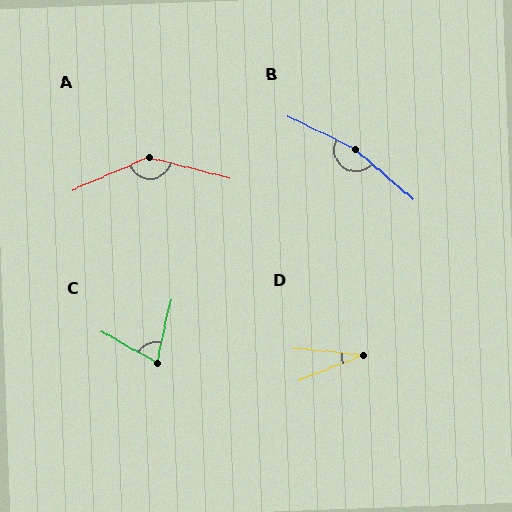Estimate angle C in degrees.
Approximately 73 degrees.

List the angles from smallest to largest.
D (28°), C (73°), A (142°), B (165°).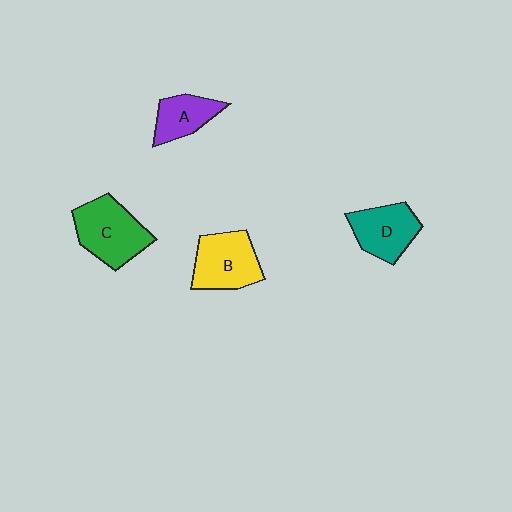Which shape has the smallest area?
Shape A (purple).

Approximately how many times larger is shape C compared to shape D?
Approximately 1.3 times.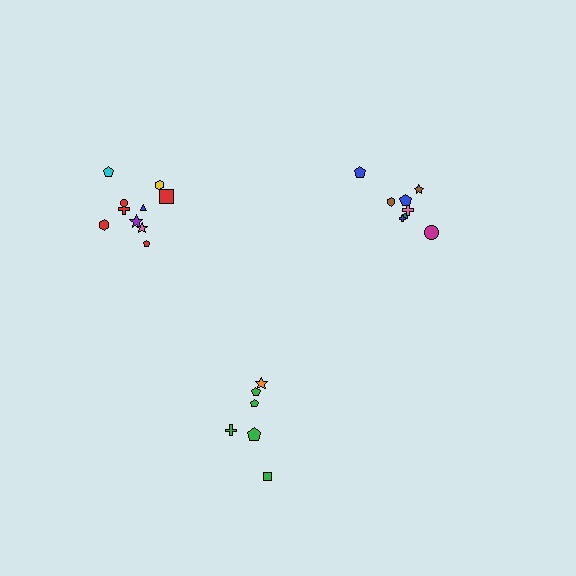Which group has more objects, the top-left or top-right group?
The top-left group.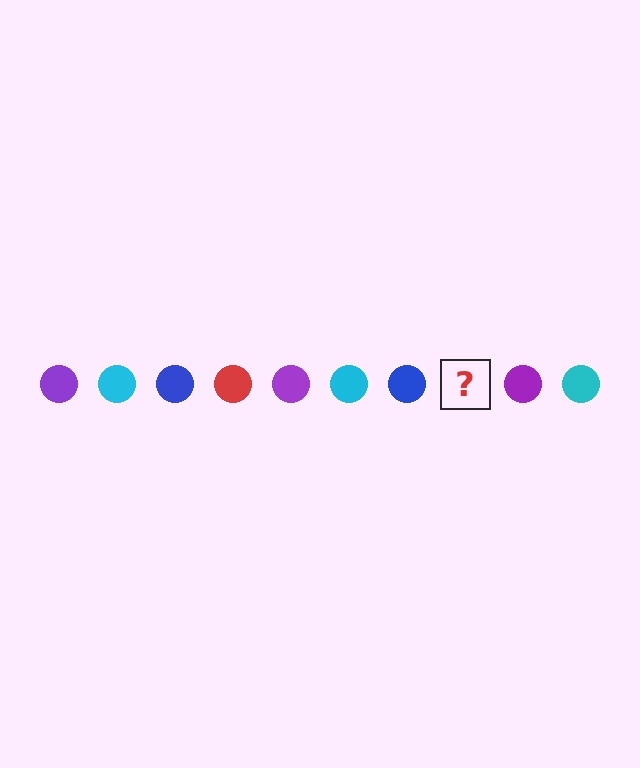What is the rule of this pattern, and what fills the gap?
The rule is that the pattern cycles through purple, cyan, blue, red circles. The gap should be filled with a red circle.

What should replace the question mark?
The question mark should be replaced with a red circle.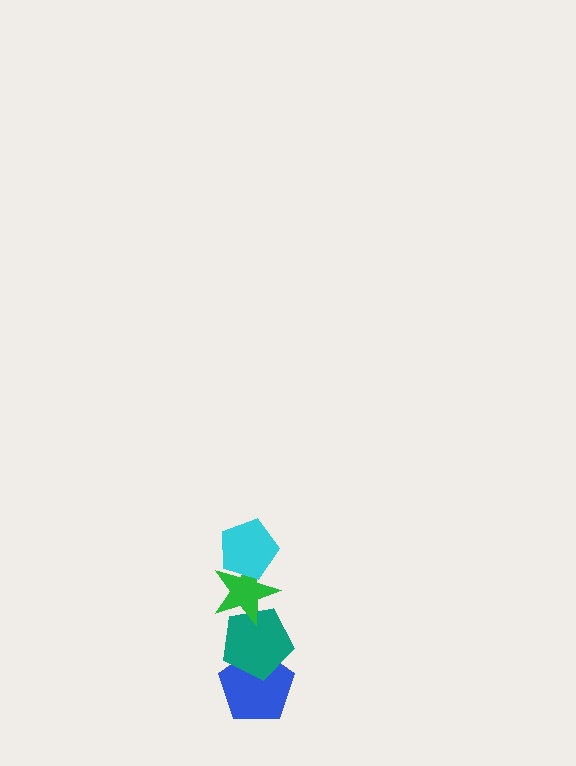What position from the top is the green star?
The green star is 2nd from the top.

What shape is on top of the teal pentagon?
The green star is on top of the teal pentagon.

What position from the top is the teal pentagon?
The teal pentagon is 3rd from the top.